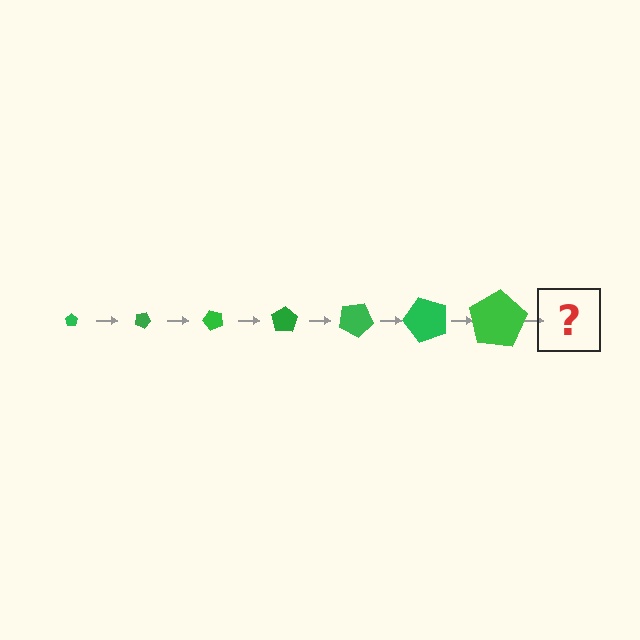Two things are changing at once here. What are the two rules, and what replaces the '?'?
The two rules are that the pentagon grows larger each step and it rotates 25 degrees each step. The '?' should be a pentagon, larger than the previous one and rotated 175 degrees from the start.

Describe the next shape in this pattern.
It should be a pentagon, larger than the previous one and rotated 175 degrees from the start.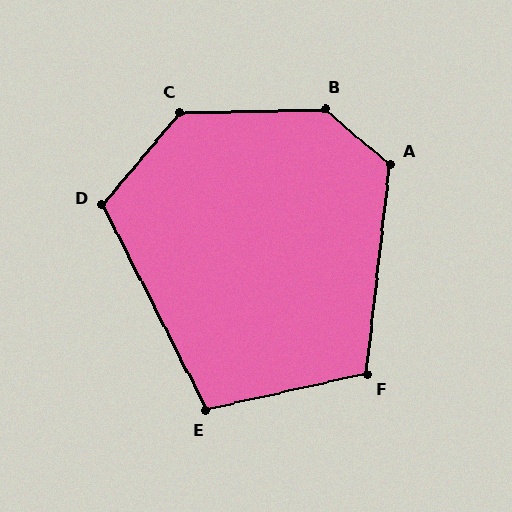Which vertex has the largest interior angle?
B, at approximately 138 degrees.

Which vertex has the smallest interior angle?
E, at approximately 104 degrees.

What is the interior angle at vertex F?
Approximately 109 degrees (obtuse).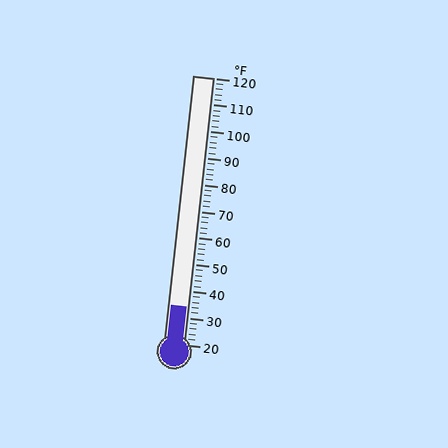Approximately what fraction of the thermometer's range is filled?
The thermometer is filled to approximately 15% of its range.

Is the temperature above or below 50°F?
The temperature is below 50°F.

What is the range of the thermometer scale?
The thermometer scale ranges from 20°F to 120°F.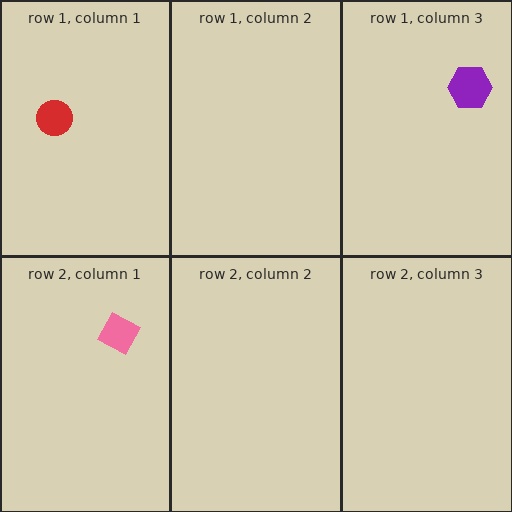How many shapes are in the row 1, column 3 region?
1.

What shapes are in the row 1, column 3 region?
The purple hexagon.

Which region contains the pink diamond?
The row 2, column 1 region.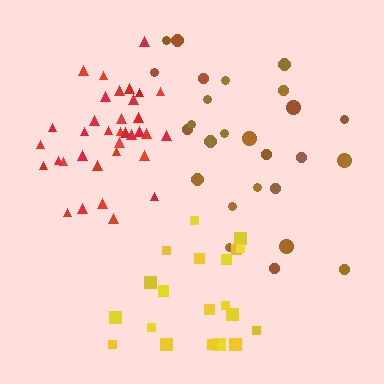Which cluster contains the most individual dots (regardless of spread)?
Red (35).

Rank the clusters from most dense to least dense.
red, yellow, brown.